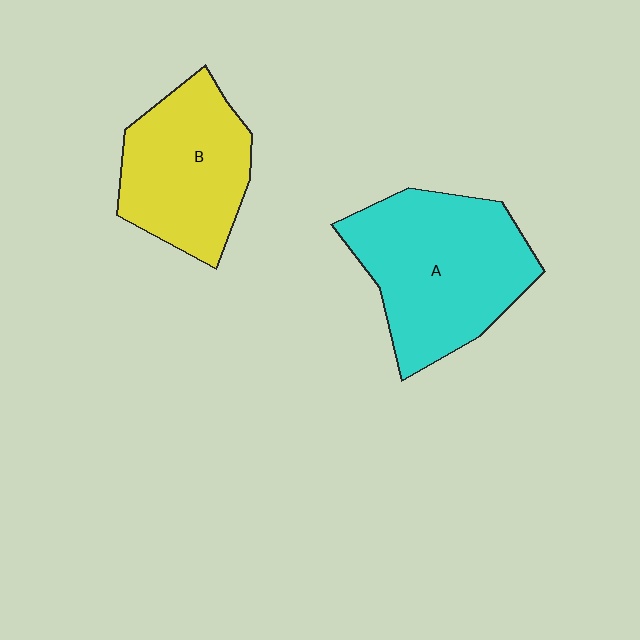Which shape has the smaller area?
Shape B (yellow).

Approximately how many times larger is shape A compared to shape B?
Approximately 1.3 times.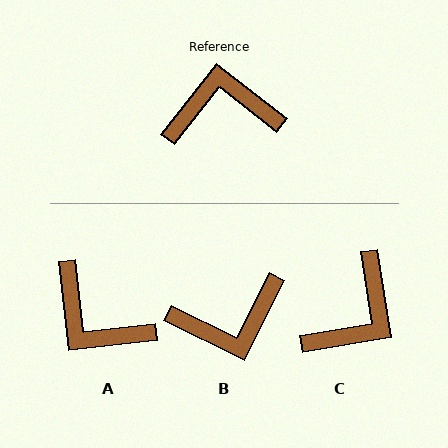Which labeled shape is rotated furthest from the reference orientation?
B, about 168 degrees away.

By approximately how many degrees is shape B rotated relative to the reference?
Approximately 168 degrees clockwise.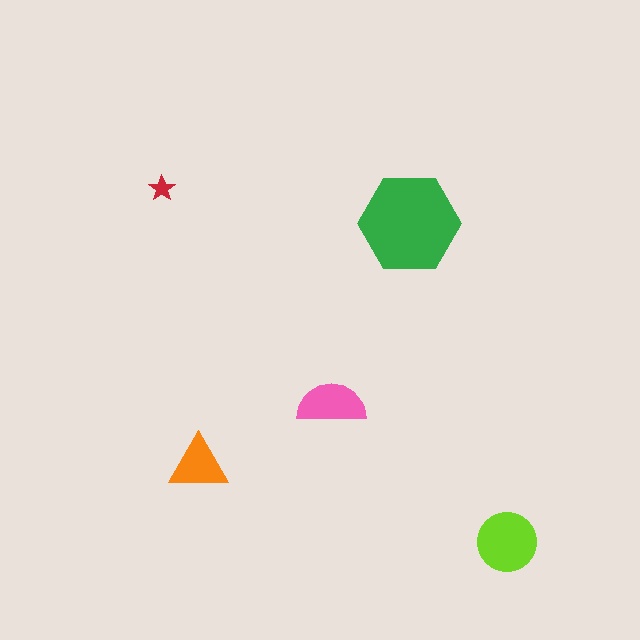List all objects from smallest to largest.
The red star, the orange triangle, the pink semicircle, the lime circle, the green hexagon.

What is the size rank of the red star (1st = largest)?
5th.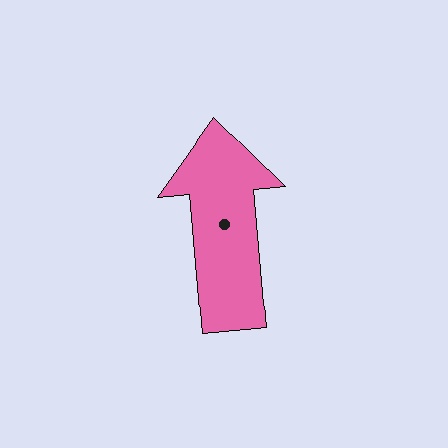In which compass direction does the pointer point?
North.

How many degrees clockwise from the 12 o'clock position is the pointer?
Approximately 355 degrees.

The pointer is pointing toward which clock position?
Roughly 12 o'clock.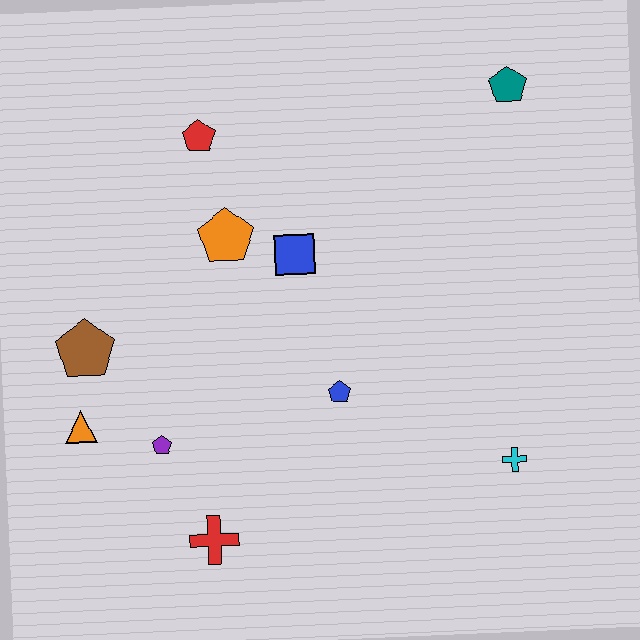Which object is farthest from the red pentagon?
The cyan cross is farthest from the red pentagon.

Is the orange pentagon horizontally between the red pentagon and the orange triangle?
No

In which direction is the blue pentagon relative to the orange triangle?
The blue pentagon is to the right of the orange triangle.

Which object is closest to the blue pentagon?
The blue square is closest to the blue pentagon.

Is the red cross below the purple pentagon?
Yes